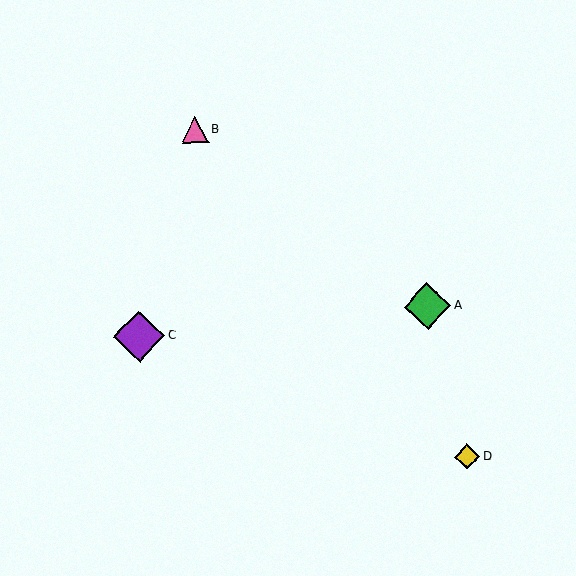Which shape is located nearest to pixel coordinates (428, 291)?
The green diamond (labeled A) at (427, 306) is nearest to that location.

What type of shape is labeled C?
Shape C is a purple diamond.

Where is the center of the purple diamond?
The center of the purple diamond is at (139, 336).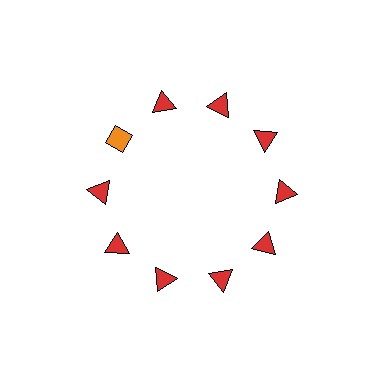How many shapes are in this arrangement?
There are 10 shapes arranged in a ring pattern.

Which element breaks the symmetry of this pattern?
The orange diamond at roughly the 10 o'clock position breaks the symmetry. All other shapes are red triangles.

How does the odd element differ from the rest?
It differs in both color (orange instead of red) and shape (diamond instead of triangle).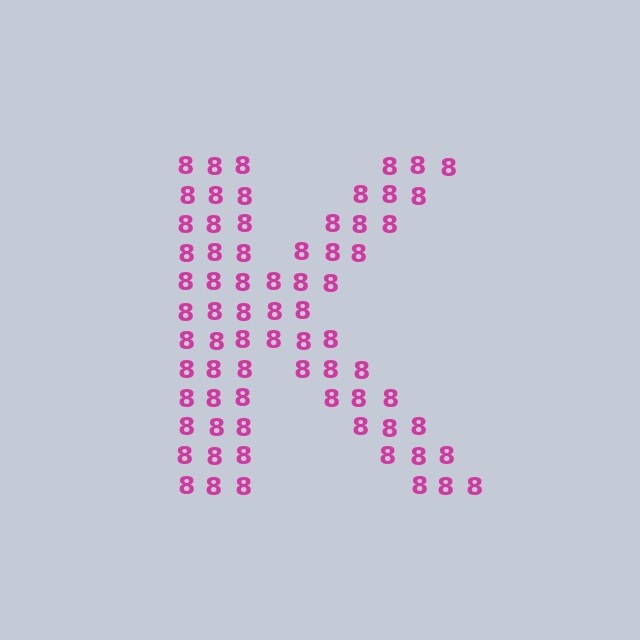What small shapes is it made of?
It is made of small digit 8's.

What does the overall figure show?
The overall figure shows the letter K.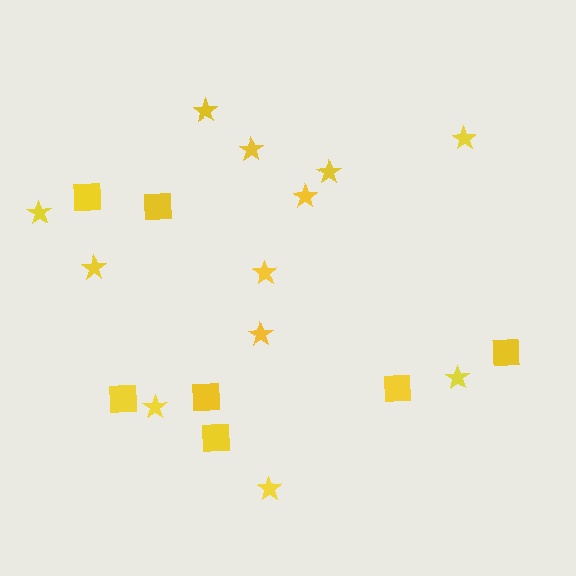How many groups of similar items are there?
There are 2 groups: one group of stars (12) and one group of squares (7).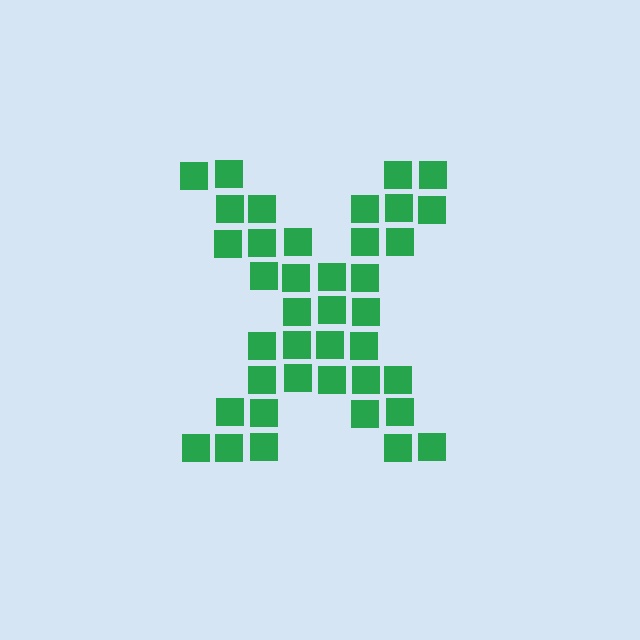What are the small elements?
The small elements are squares.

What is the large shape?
The large shape is the letter X.